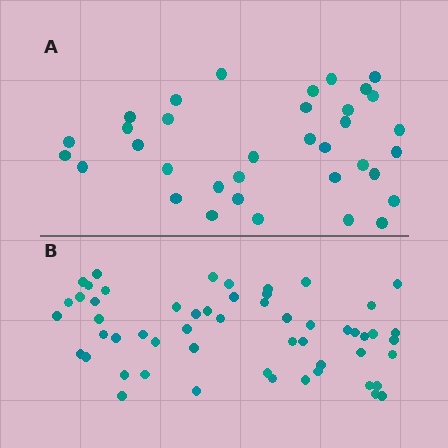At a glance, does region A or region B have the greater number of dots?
Region B (the bottom region) has more dots.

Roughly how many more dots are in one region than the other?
Region B has approximately 20 more dots than region A.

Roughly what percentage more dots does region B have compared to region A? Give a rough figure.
About 55% more.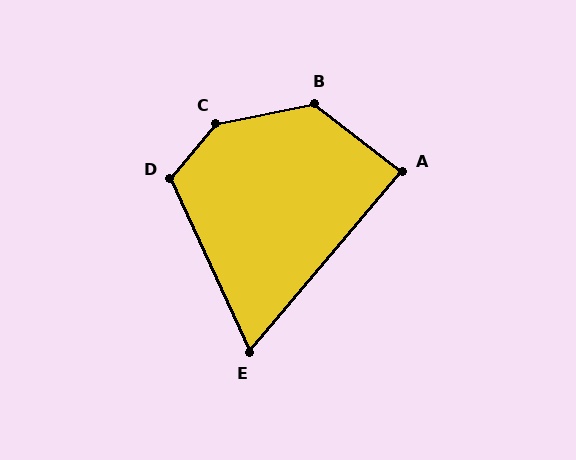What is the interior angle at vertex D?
Approximately 116 degrees (obtuse).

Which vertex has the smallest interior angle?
E, at approximately 65 degrees.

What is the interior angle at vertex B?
Approximately 131 degrees (obtuse).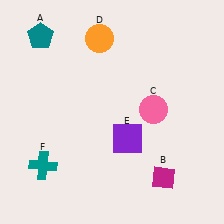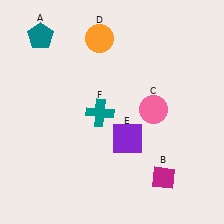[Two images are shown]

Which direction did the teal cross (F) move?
The teal cross (F) moved right.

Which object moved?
The teal cross (F) moved right.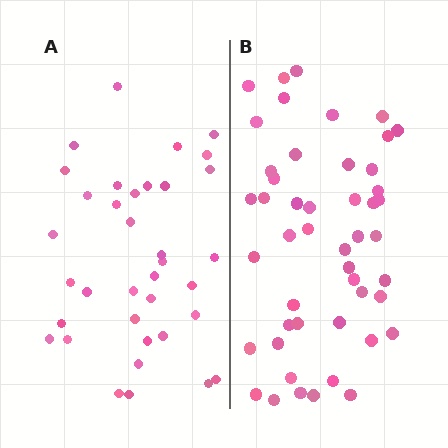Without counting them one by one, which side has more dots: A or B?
Region B (the right region) has more dots.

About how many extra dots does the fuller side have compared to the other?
Region B has roughly 12 or so more dots than region A.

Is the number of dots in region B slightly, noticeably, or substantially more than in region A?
Region B has noticeably more, but not dramatically so. The ratio is roughly 1.3 to 1.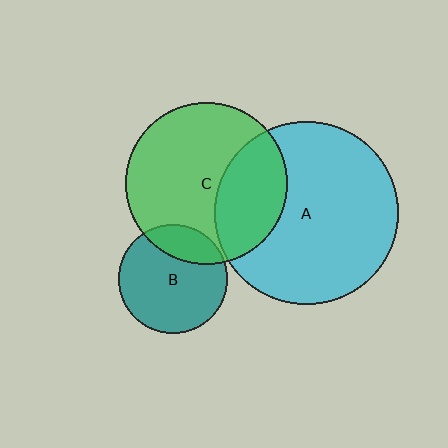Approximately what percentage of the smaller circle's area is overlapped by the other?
Approximately 30%.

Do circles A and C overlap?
Yes.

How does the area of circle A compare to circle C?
Approximately 1.3 times.